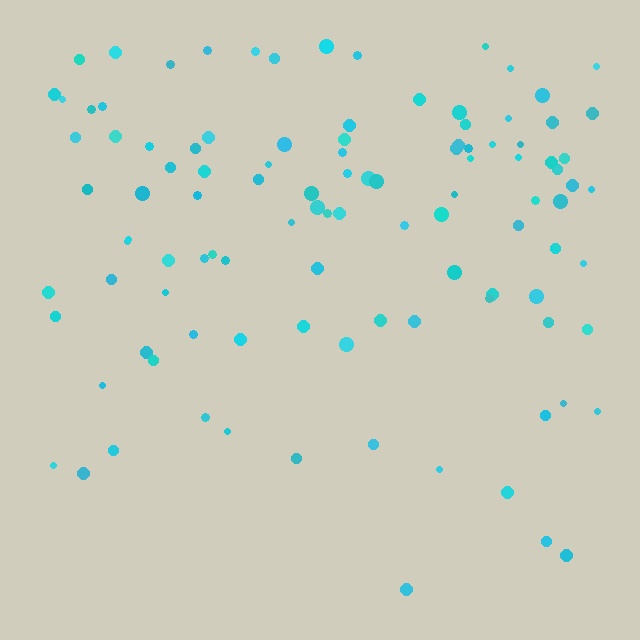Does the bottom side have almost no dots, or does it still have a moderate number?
Still a moderate number, just noticeably fewer than the top.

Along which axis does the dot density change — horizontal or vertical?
Vertical.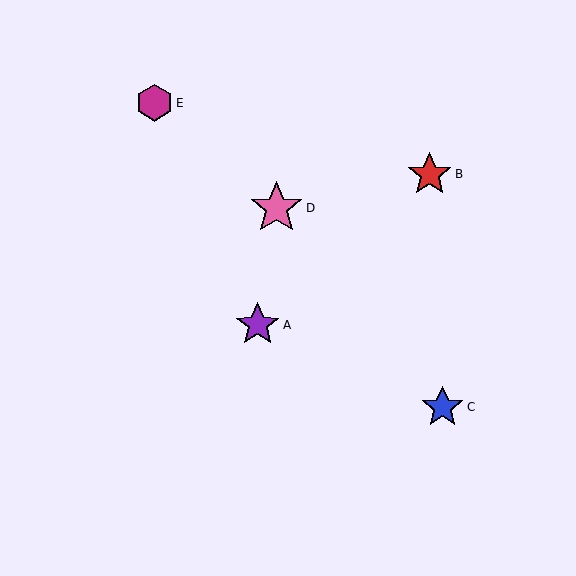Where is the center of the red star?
The center of the red star is at (430, 174).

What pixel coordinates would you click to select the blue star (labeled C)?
Click at (443, 407) to select the blue star C.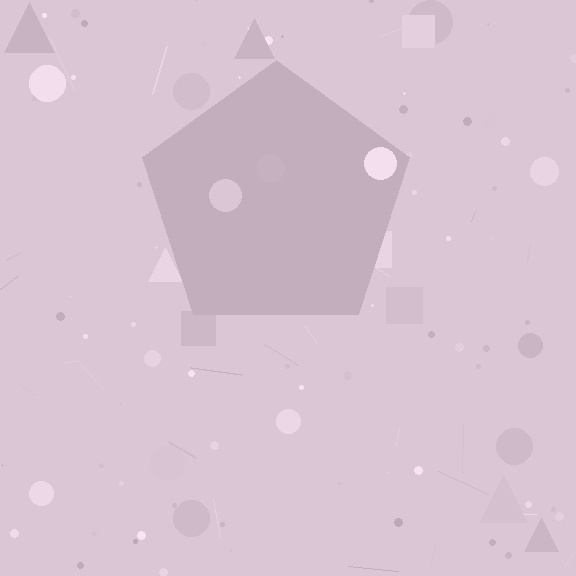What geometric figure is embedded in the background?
A pentagon is embedded in the background.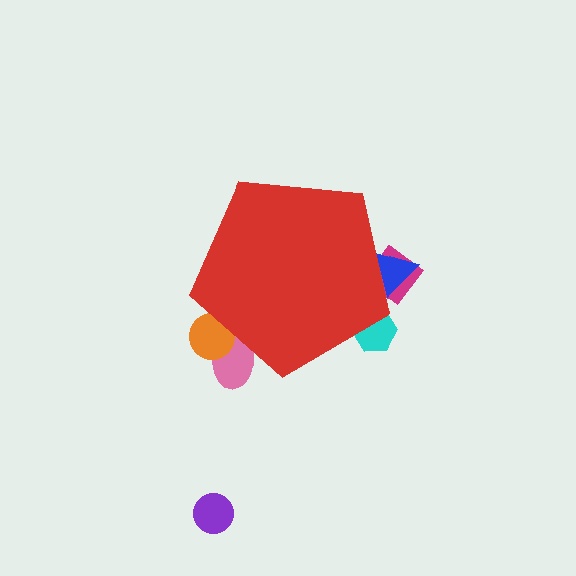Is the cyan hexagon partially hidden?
Yes, the cyan hexagon is partially hidden behind the red pentagon.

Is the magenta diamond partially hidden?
Yes, the magenta diamond is partially hidden behind the red pentagon.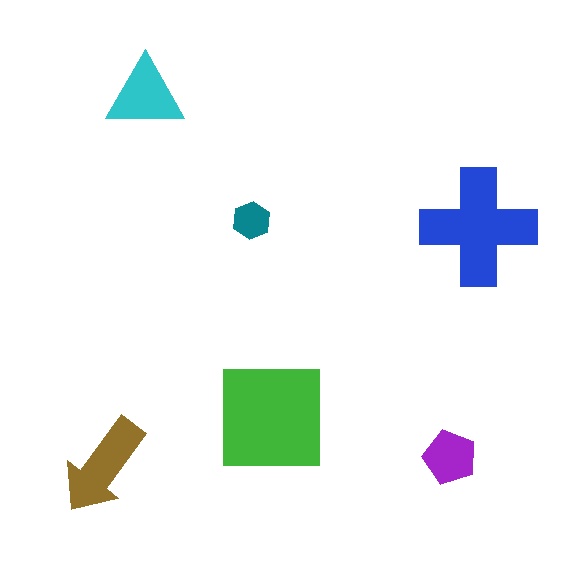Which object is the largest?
The green square.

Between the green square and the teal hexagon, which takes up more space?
The green square.